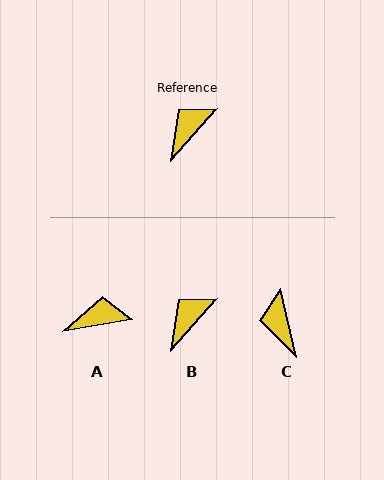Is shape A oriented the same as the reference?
No, it is off by about 39 degrees.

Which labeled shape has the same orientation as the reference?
B.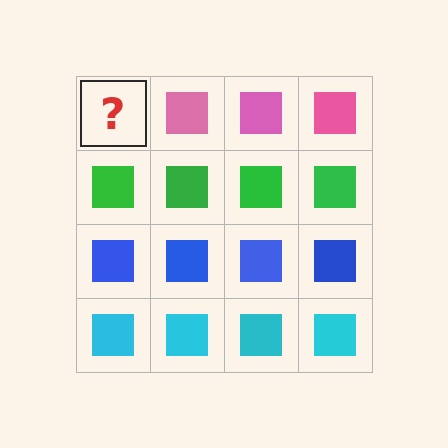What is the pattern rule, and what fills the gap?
The rule is that each row has a consistent color. The gap should be filled with a pink square.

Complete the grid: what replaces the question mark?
The question mark should be replaced with a pink square.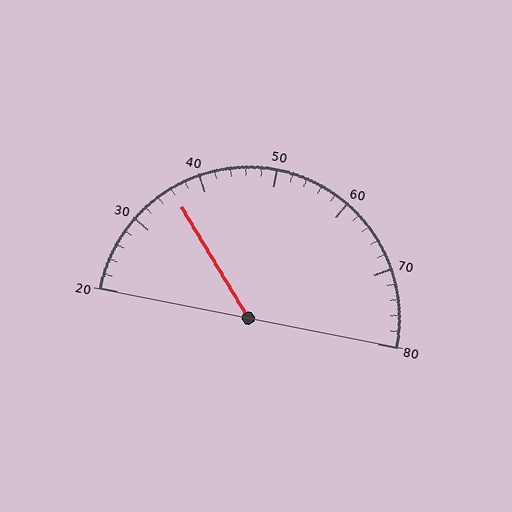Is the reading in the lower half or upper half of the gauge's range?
The reading is in the lower half of the range (20 to 80).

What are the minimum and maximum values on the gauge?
The gauge ranges from 20 to 80.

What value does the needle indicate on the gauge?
The needle indicates approximately 36.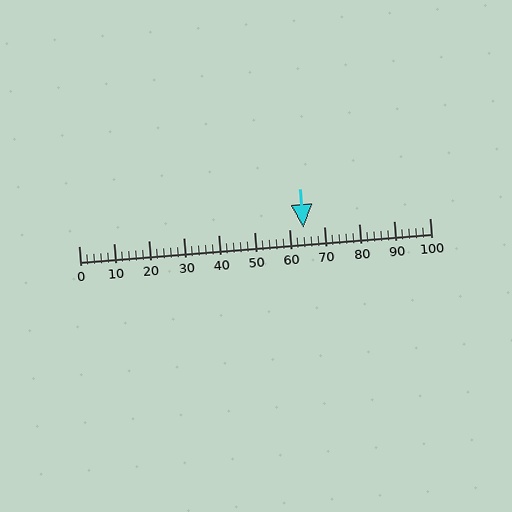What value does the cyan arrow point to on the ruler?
The cyan arrow points to approximately 64.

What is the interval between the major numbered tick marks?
The major tick marks are spaced 10 units apart.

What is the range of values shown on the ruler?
The ruler shows values from 0 to 100.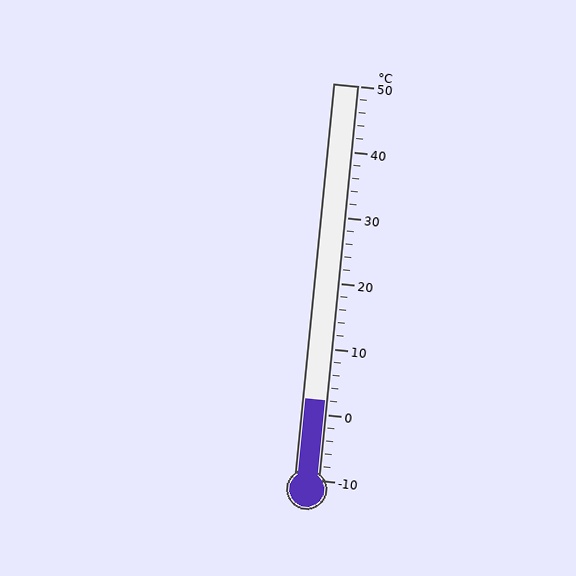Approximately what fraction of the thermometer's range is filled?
The thermometer is filled to approximately 20% of its range.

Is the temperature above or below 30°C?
The temperature is below 30°C.